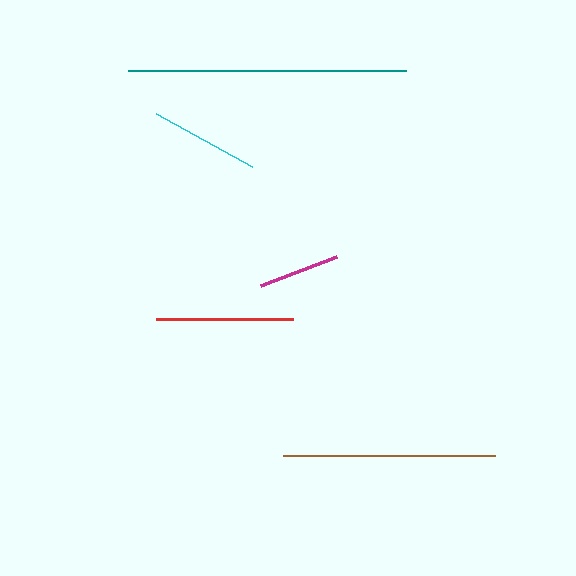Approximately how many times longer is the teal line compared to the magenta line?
The teal line is approximately 3.4 times the length of the magenta line.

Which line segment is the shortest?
The magenta line is the shortest at approximately 81 pixels.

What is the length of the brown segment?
The brown segment is approximately 212 pixels long.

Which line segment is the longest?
The teal line is the longest at approximately 278 pixels.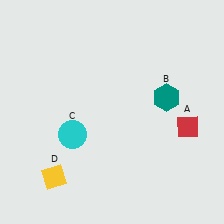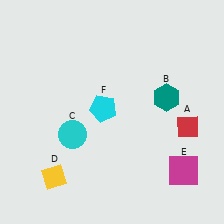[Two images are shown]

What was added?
A magenta square (E), a cyan pentagon (F) were added in Image 2.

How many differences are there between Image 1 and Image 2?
There are 2 differences between the two images.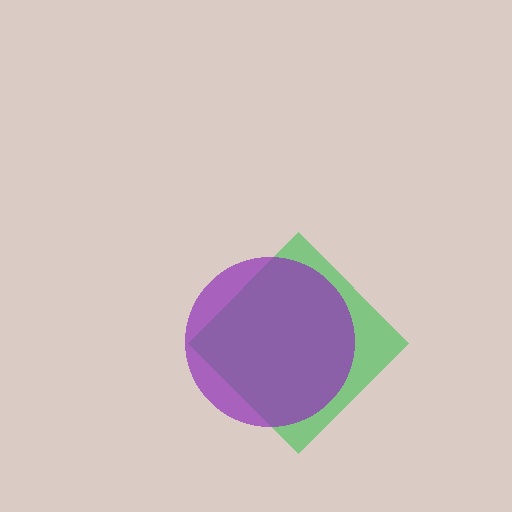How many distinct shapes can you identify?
There are 2 distinct shapes: a green diamond, a purple circle.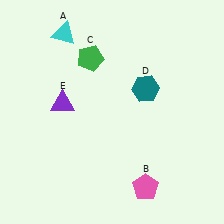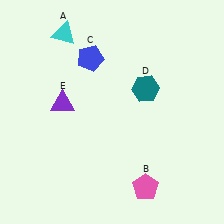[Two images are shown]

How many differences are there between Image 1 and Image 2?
There is 1 difference between the two images.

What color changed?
The pentagon (C) changed from green in Image 1 to blue in Image 2.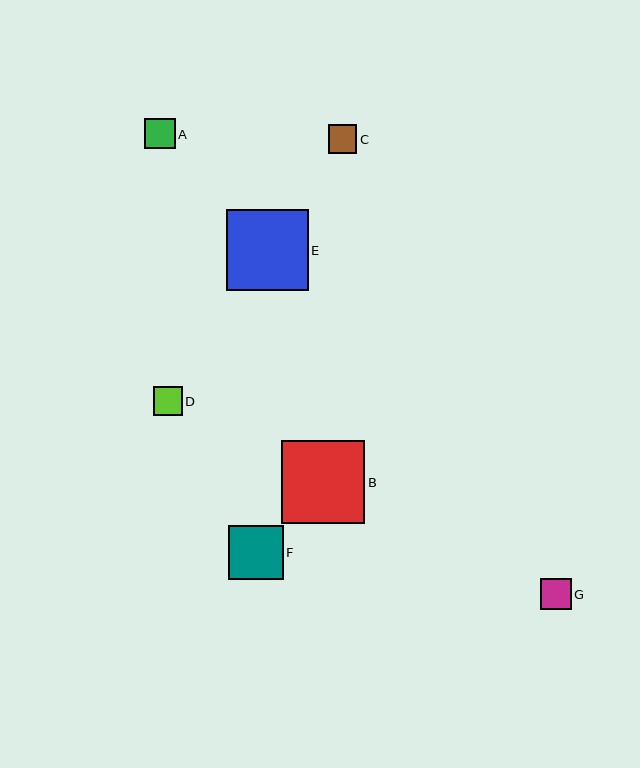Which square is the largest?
Square B is the largest with a size of approximately 84 pixels.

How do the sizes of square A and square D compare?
Square A and square D are approximately the same size.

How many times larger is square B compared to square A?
Square B is approximately 2.7 times the size of square A.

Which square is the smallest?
Square C is the smallest with a size of approximately 29 pixels.